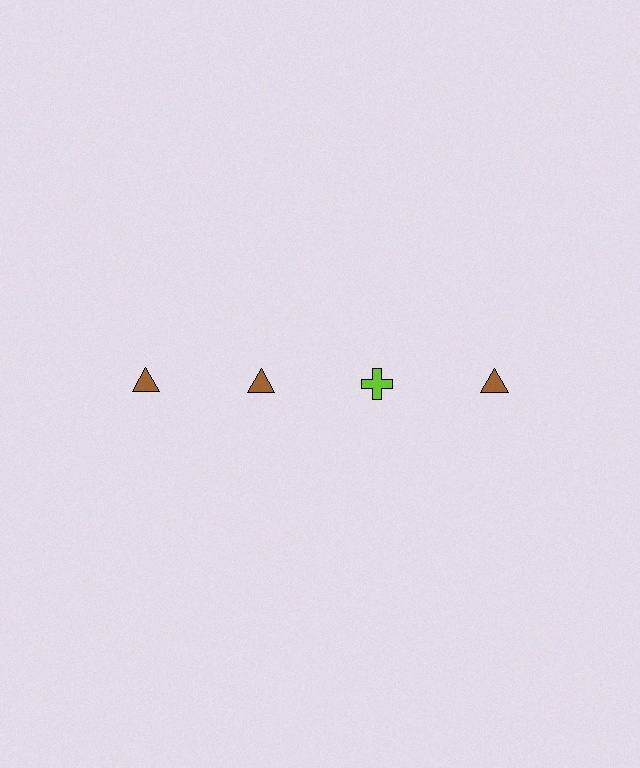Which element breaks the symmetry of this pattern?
The lime cross in the top row, center column breaks the symmetry. All other shapes are brown triangles.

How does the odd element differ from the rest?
It differs in both color (lime instead of brown) and shape (cross instead of triangle).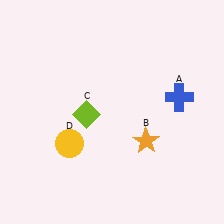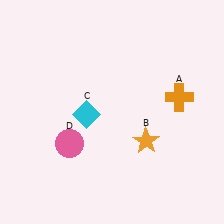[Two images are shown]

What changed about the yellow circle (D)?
In Image 1, D is yellow. In Image 2, it changed to pink.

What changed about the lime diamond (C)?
In Image 1, C is lime. In Image 2, it changed to cyan.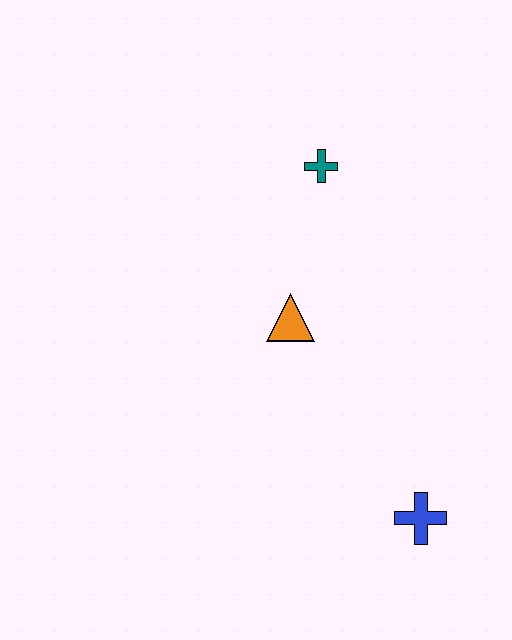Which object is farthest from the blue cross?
The teal cross is farthest from the blue cross.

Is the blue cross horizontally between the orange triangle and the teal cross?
No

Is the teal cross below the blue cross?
No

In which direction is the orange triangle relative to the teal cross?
The orange triangle is below the teal cross.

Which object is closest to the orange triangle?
The teal cross is closest to the orange triangle.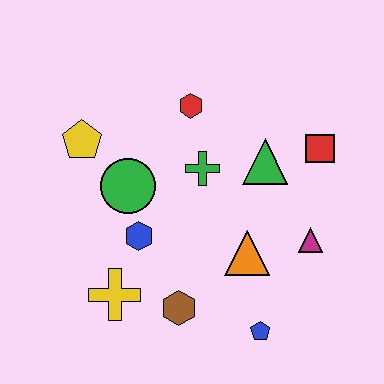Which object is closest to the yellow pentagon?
The green circle is closest to the yellow pentagon.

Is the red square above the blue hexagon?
Yes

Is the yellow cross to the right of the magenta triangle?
No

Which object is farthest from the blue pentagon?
The yellow pentagon is farthest from the blue pentagon.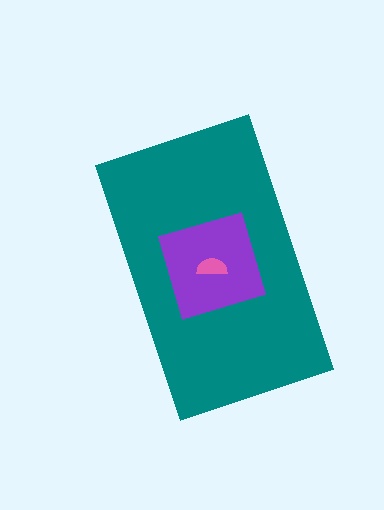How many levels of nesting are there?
3.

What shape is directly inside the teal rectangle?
The purple diamond.